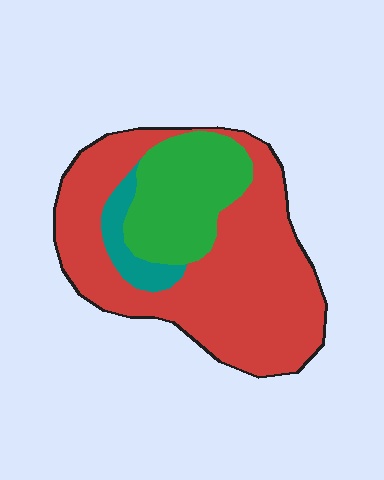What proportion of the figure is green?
Green takes up between a quarter and a half of the figure.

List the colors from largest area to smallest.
From largest to smallest: red, green, teal.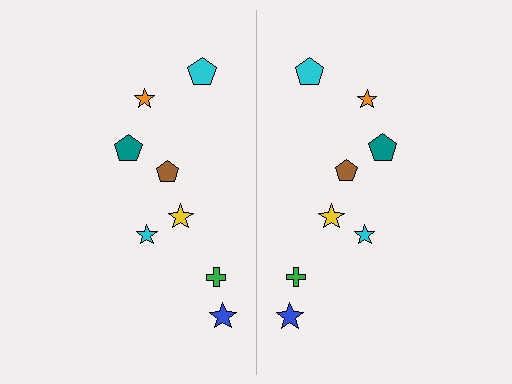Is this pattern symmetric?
Yes, this pattern has bilateral (reflection) symmetry.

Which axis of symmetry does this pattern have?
The pattern has a vertical axis of symmetry running through the center of the image.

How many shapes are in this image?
There are 16 shapes in this image.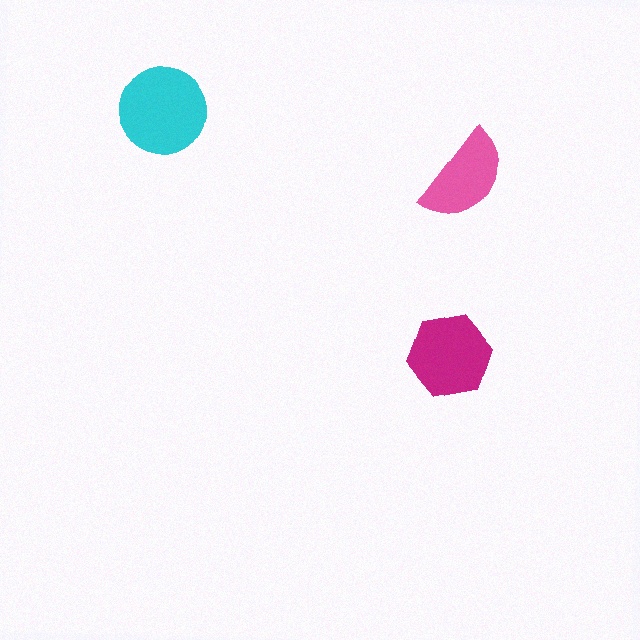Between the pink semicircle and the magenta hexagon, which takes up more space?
The magenta hexagon.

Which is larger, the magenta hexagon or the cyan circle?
The cyan circle.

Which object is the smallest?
The pink semicircle.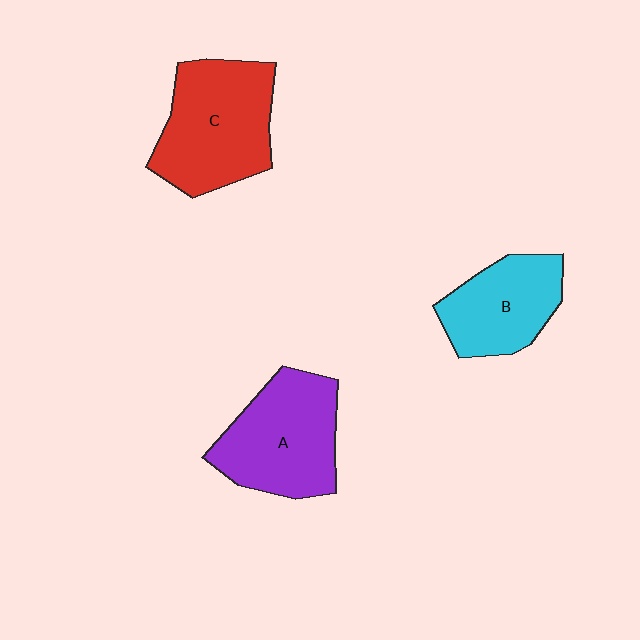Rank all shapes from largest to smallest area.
From largest to smallest: C (red), A (purple), B (cyan).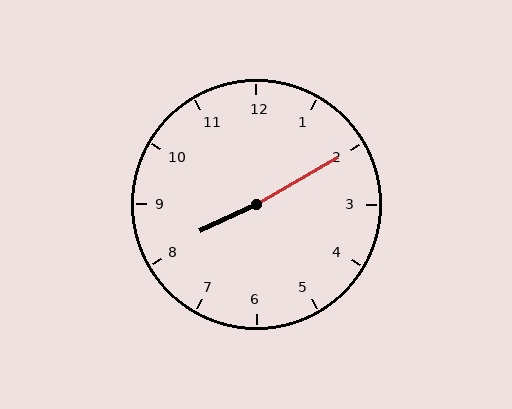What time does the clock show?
8:10.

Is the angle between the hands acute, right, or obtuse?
It is obtuse.